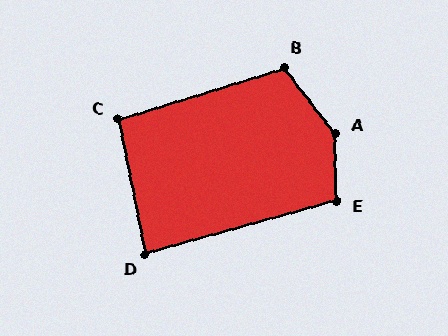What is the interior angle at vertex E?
Approximately 105 degrees (obtuse).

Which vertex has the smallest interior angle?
D, at approximately 86 degrees.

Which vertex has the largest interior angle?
A, at approximately 142 degrees.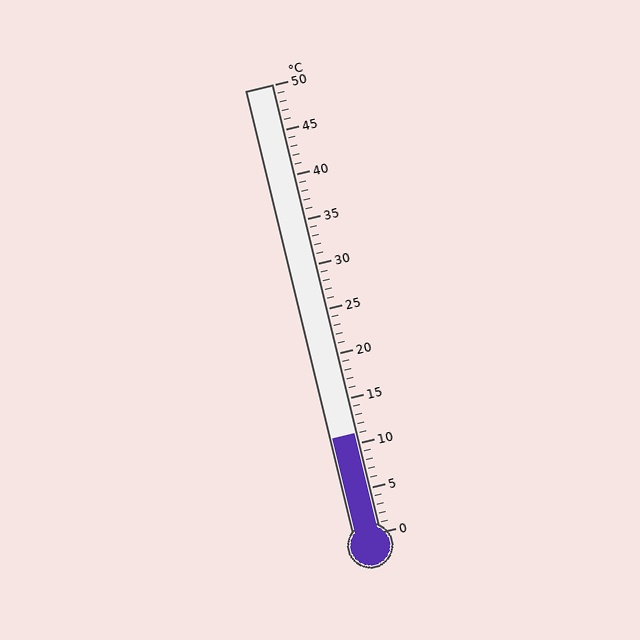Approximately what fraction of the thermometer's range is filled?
The thermometer is filled to approximately 20% of its range.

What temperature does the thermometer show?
The thermometer shows approximately 11°C.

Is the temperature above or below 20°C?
The temperature is below 20°C.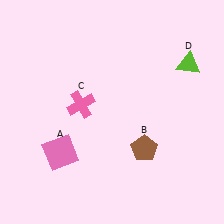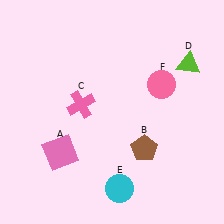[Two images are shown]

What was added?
A cyan circle (E), a pink circle (F) were added in Image 2.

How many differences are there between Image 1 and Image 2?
There are 2 differences between the two images.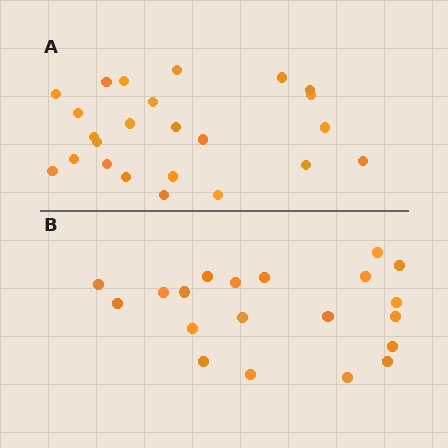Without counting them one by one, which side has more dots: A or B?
Region A (the top region) has more dots.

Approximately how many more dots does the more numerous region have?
Region A has about 4 more dots than region B.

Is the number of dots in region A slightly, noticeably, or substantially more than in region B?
Region A has only slightly more — the two regions are fairly close. The ratio is roughly 1.2 to 1.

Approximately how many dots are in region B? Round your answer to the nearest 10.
About 20 dots.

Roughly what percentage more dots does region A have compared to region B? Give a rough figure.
About 20% more.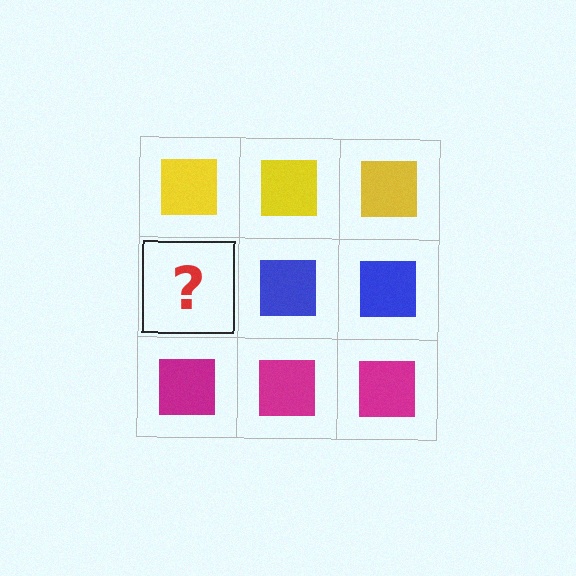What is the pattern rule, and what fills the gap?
The rule is that each row has a consistent color. The gap should be filled with a blue square.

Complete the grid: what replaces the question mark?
The question mark should be replaced with a blue square.